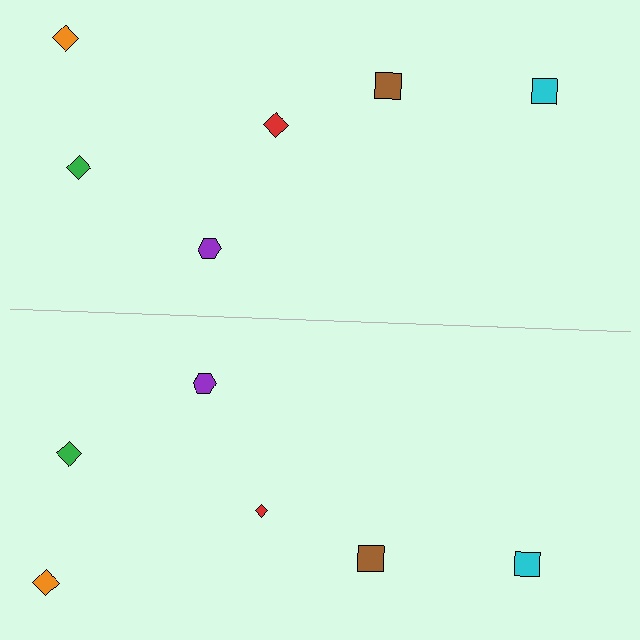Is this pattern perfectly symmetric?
No, the pattern is not perfectly symmetric. The red diamond on the bottom side has a different size than its mirror counterpart.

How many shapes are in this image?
There are 12 shapes in this image.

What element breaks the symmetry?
The red diamond on the bottom side has a different size than its mirror counterpart.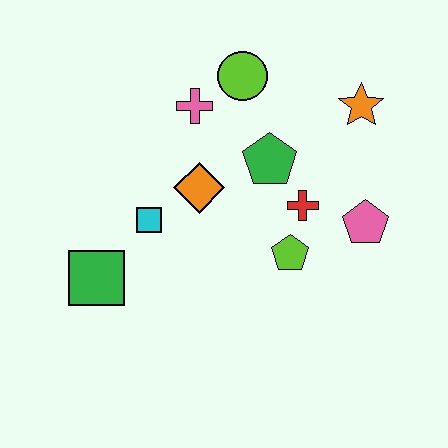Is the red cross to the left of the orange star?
Yes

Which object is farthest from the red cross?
The green square is farthest from the red cross.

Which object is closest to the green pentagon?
The red cross is closest to the green pentagon.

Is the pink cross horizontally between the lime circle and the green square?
Yes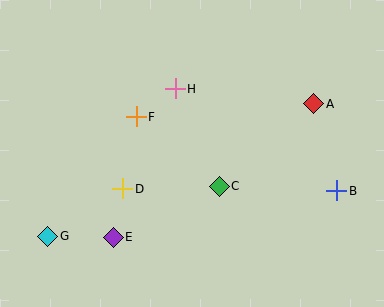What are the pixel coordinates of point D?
Point D is at (123, 189).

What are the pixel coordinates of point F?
Point F is at (136, 117).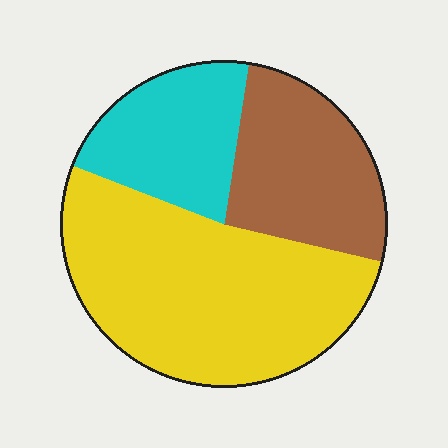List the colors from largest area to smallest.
From largest to smallest: yellow, brown, cyan.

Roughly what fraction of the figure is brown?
Brown covers around 25% of the figure.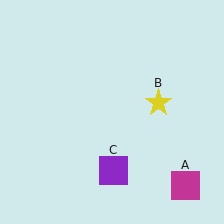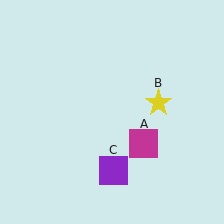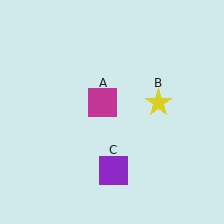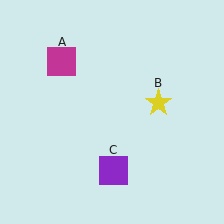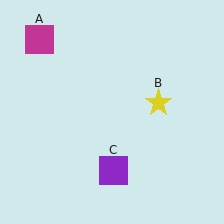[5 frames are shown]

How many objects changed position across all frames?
1 object changed position: magenta square (object A).